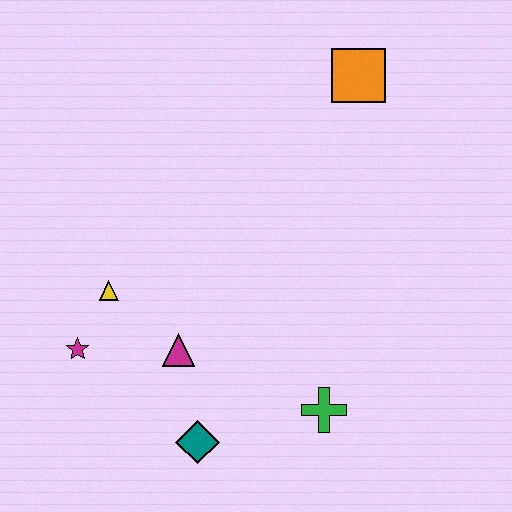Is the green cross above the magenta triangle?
No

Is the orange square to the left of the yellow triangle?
No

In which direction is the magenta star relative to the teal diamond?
The magenta star is to the left of the teal diamond.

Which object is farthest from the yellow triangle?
The orange square is farthest from the yellow triangle.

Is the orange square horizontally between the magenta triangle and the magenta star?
No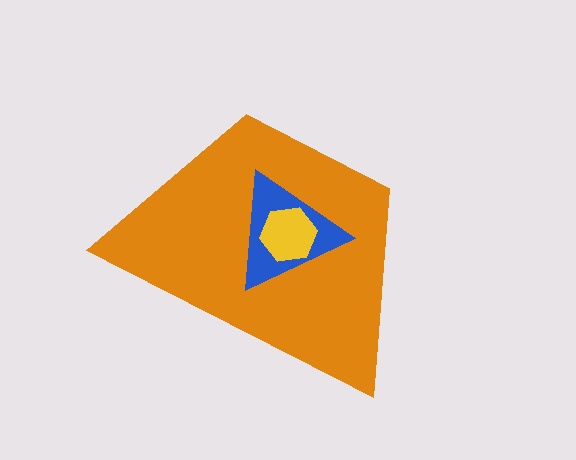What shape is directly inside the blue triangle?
The yellow hexagon.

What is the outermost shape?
The orange trapezoid.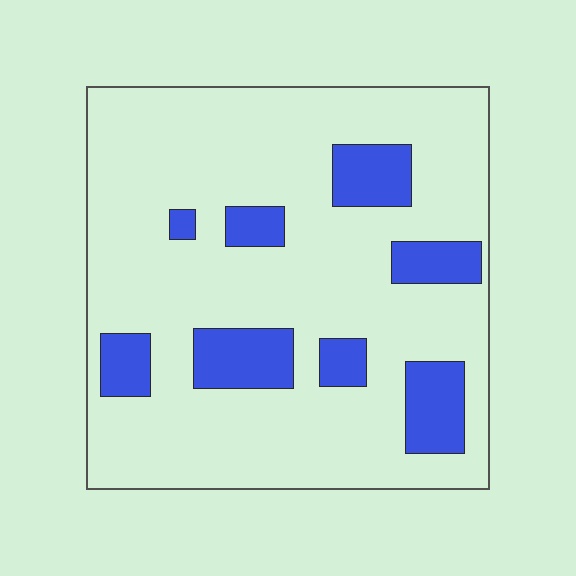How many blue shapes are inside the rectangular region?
8.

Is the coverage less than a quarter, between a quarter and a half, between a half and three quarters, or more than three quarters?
Less than a quarter.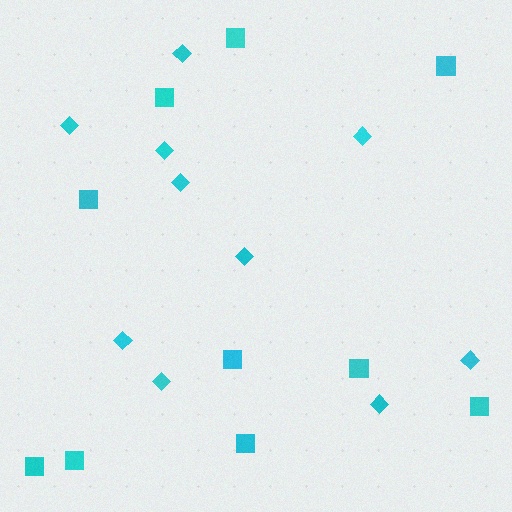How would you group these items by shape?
There are 2 groups: one group of diamonds (10) and one group of squares (10).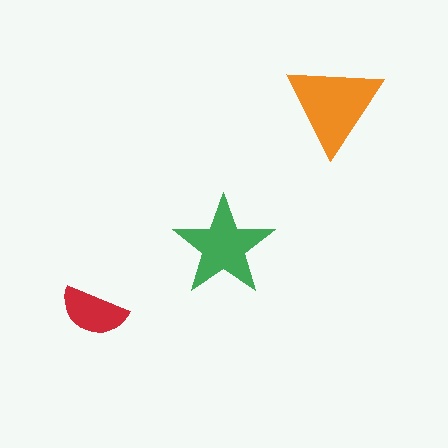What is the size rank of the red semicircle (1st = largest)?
3rd.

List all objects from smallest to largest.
The red semicircle, the green star, the orange triangle.